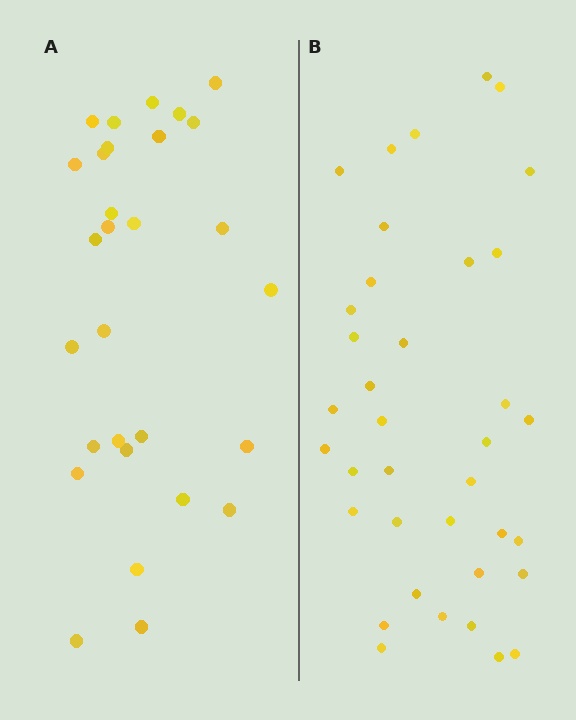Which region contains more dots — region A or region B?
Region B (the right region) has more dots.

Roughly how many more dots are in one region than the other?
Region B has roughly 8 or so more dots than region A.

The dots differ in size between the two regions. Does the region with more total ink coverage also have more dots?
No. Region A has more total ink coverage because its dots are larger, but region B actually contains more individual dots. Total area can be misleading — the number of items is what matters here.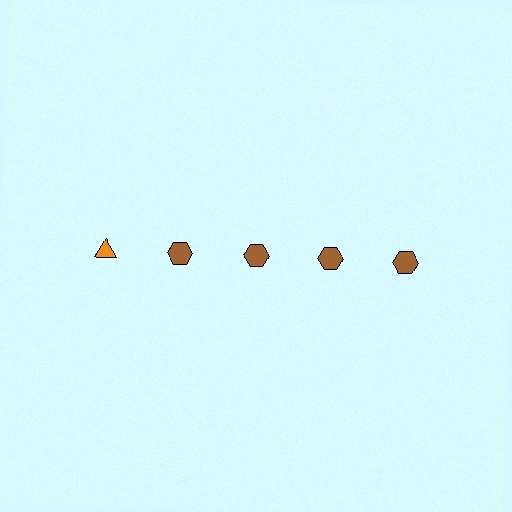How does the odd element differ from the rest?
It differs in both color (orange instead of brown) and shape (triangle instead of hexagon).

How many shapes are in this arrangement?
There are 5 shapes arranged in a grid pattern.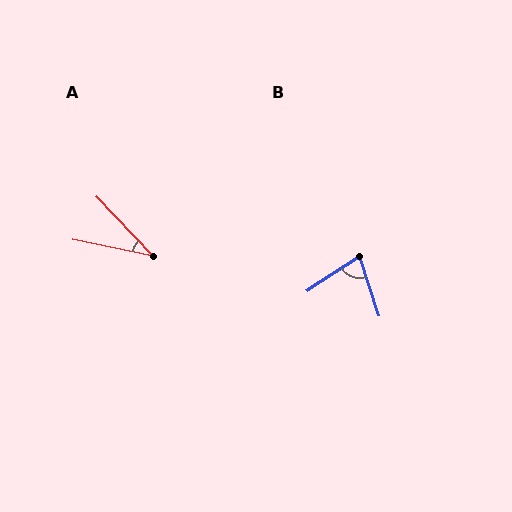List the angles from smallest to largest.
A (35°), B (75°).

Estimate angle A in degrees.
Approximately 35 degrees.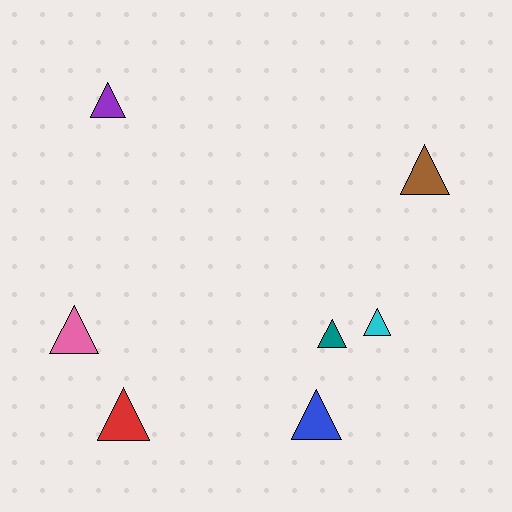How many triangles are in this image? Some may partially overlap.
There are 7 triangles.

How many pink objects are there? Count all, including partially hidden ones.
There is 1 pink object.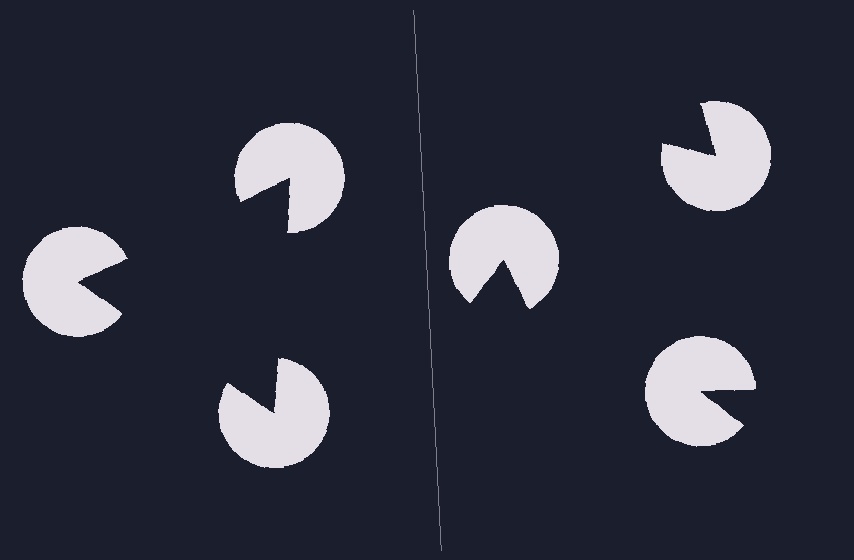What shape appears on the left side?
An illusory triangle.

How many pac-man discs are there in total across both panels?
6 — 3 on each side.